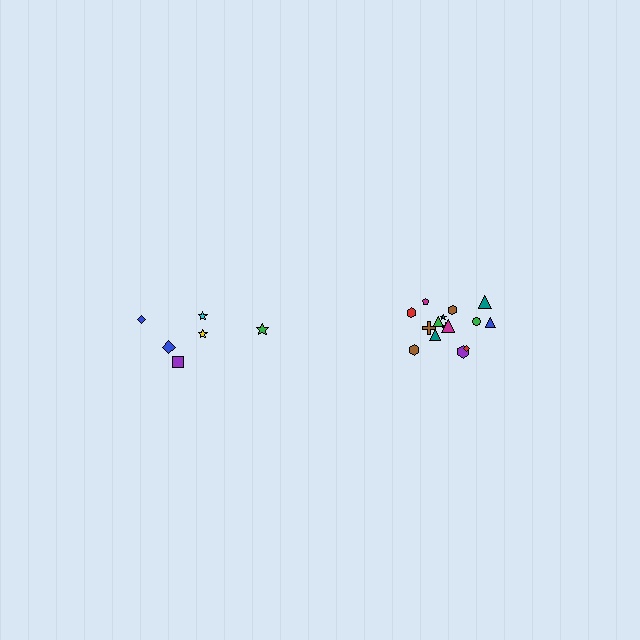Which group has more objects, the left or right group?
The right group.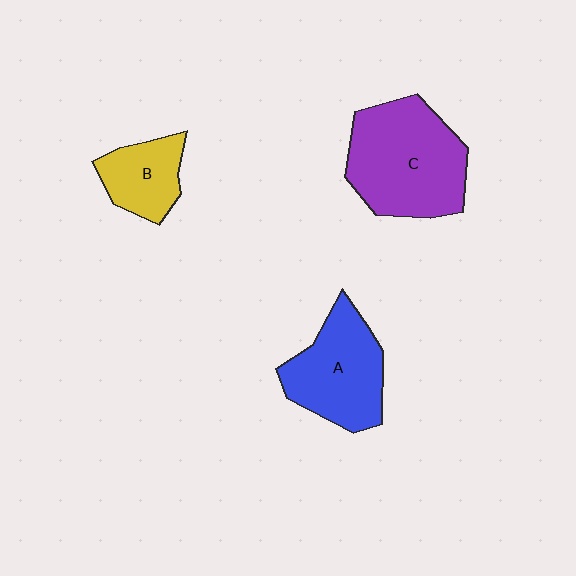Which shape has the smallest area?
Shape B (yellow).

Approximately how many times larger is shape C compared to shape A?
Approximately 1.3 times.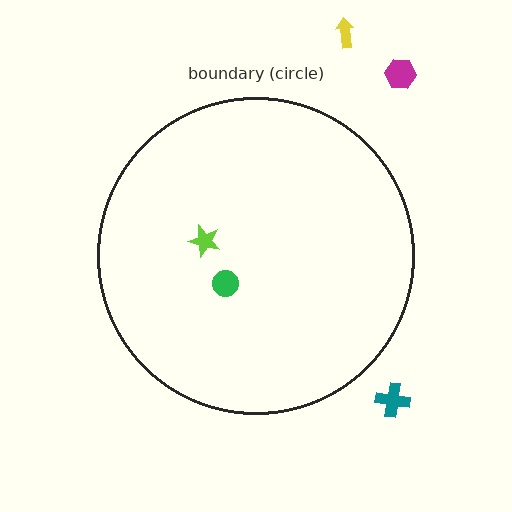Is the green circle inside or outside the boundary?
Inside.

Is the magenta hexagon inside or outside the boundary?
Outside.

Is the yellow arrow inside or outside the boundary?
Outside.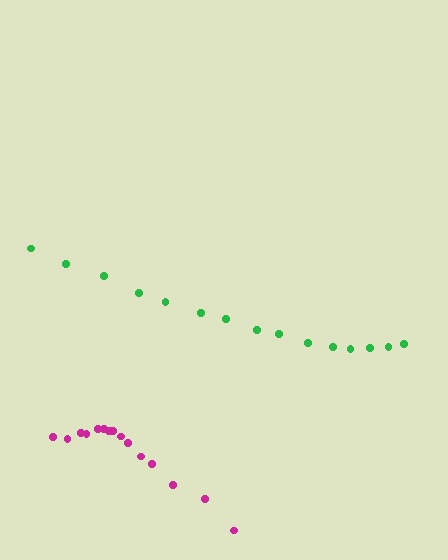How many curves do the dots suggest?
There are 2 distinct paths.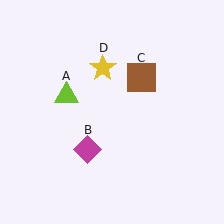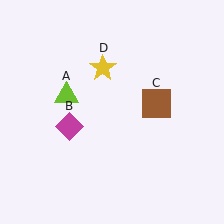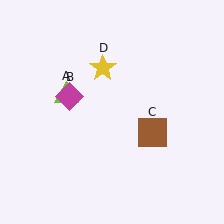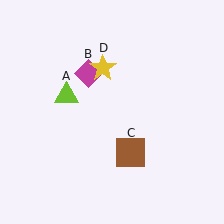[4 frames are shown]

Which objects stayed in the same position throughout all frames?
Lime triangle (object A) and yellow star (object D) remained stationary.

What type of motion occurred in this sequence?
The magenta diamond (object B), brown square (object C) rotated clockwise around the center of the scene.